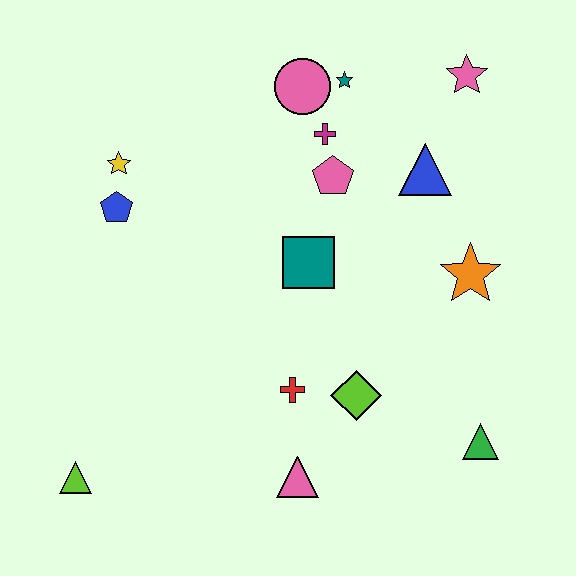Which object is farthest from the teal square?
The lime triangle is farthest from the teal square.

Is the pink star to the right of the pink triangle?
Yes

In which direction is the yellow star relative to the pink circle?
The yellow star is to the left of the pink circle.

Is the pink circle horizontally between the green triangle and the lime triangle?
Yes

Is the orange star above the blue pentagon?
No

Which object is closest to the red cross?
The lime diamond is closest to the red cross.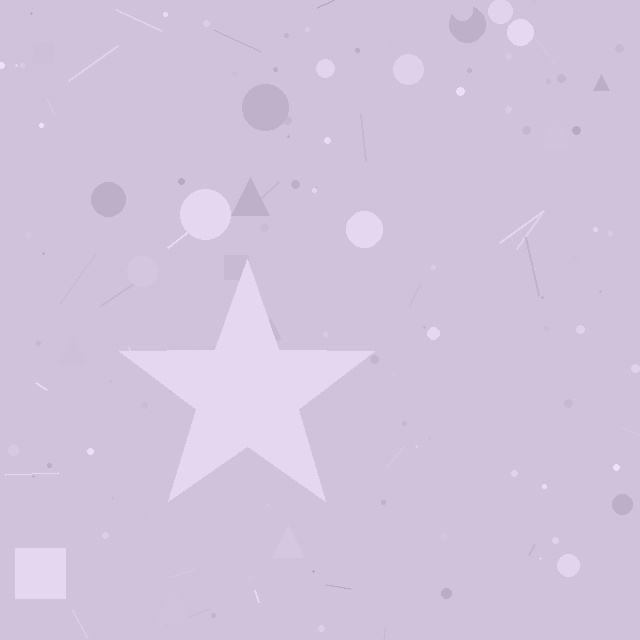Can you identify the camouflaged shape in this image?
The camouflaged shape is a star.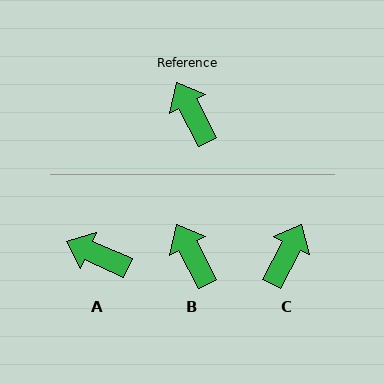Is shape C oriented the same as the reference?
No, it is off by about 55 degrees.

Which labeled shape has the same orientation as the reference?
B.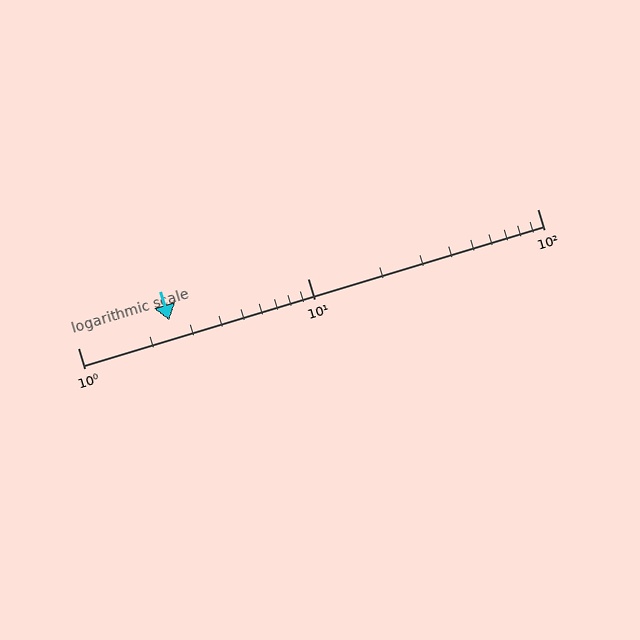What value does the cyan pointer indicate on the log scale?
The pointer indicates approximately 2.5.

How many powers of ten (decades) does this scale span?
The scale spans 2 decades, from 1 to 100.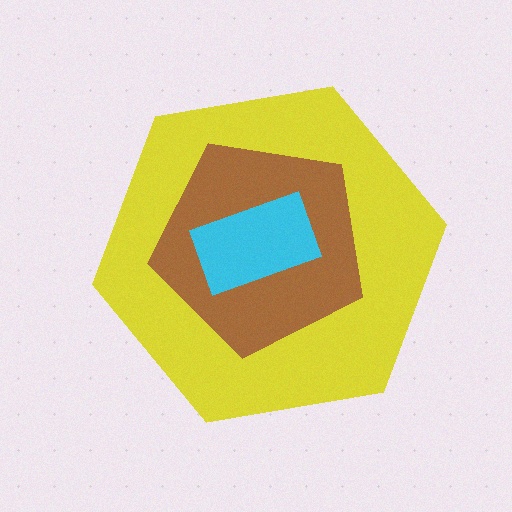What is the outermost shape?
The yellow hexagon.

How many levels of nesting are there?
3.